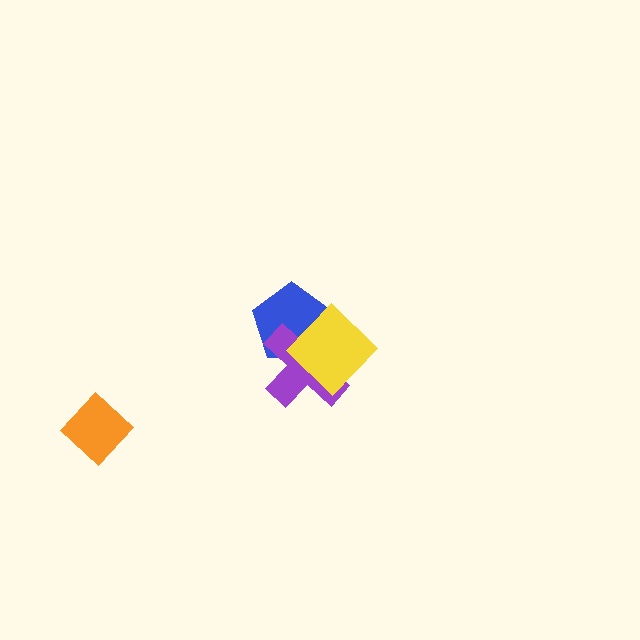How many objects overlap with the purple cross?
2 objects overlap with the purple cross.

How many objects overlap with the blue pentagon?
2 objects overlap with the blue pentagon.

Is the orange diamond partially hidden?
No, no other shape covers it.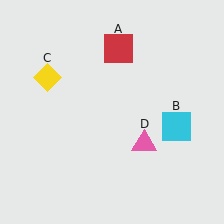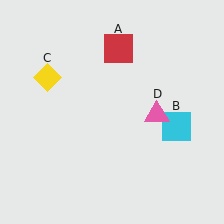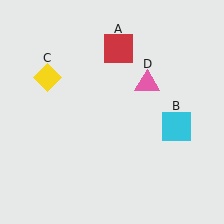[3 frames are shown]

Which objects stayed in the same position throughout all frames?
Red square (object A) and cyan square (object B) and yellow diamond (object C) remained stationary.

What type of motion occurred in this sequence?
The pink triangle (object D) rotated counterclockwise around the center of the scene.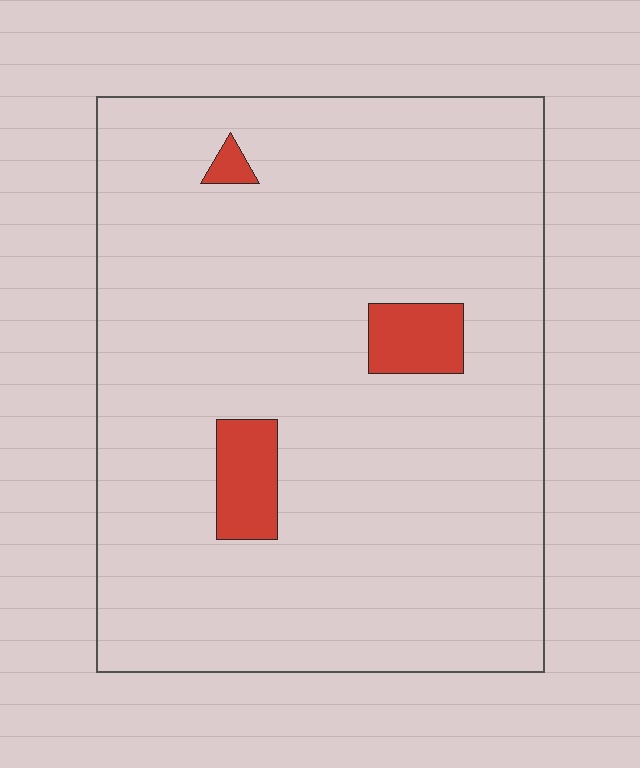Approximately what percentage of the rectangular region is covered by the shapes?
Approximately 5%.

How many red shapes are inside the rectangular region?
3.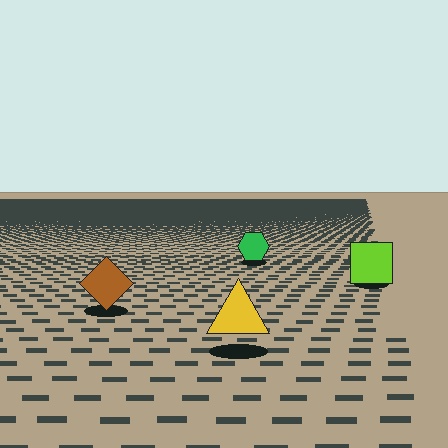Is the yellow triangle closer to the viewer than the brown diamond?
Yes. The yellow triangle is closer — you can tell from the texture gradient: the ground texture is coarser near it.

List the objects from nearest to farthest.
From nearest to farthest: the yellow triangle, the brown diamond, the lime square, the green hexagon.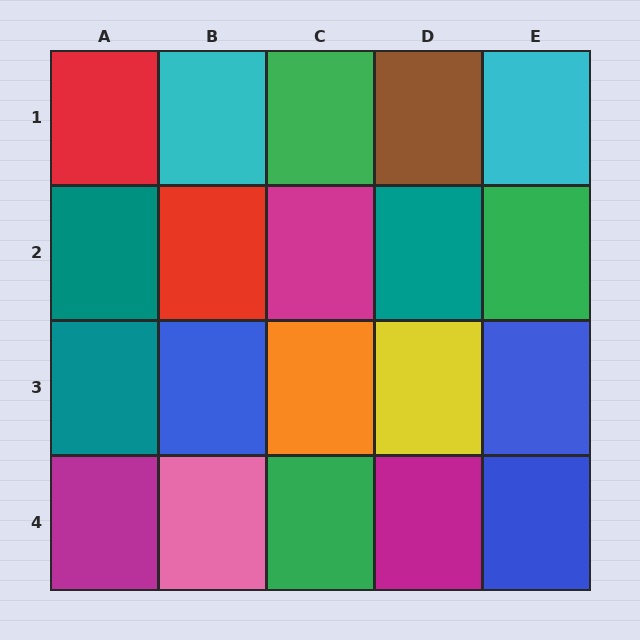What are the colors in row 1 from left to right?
Red, cyan, green, brown, cyan.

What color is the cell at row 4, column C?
Green.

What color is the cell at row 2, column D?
Teal.